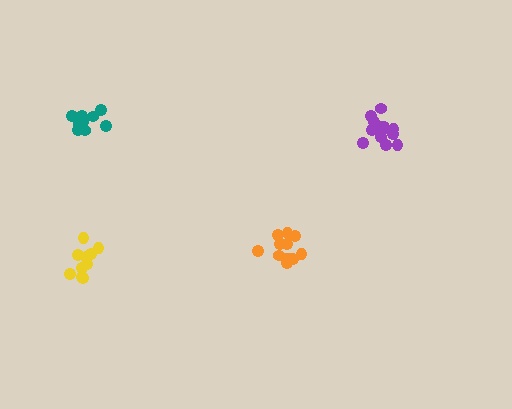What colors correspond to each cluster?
The clusters are colored: purple, teal, yellow, orange.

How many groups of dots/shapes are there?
There are 4 groups.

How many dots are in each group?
Group 1: 14 dots, Group 2: 10 dots, Group 3: 10 dots, Group 4: 12 dots (46 total).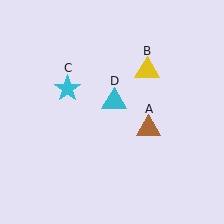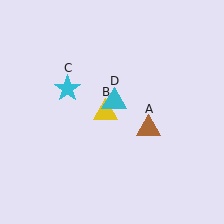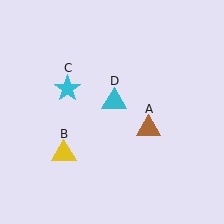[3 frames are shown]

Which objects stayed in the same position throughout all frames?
Brown triangle (object A) and cyan star (object C) and cyan triangle (object D) remained stationary.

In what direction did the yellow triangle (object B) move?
The yellow triangle (object B) moved down and to the left.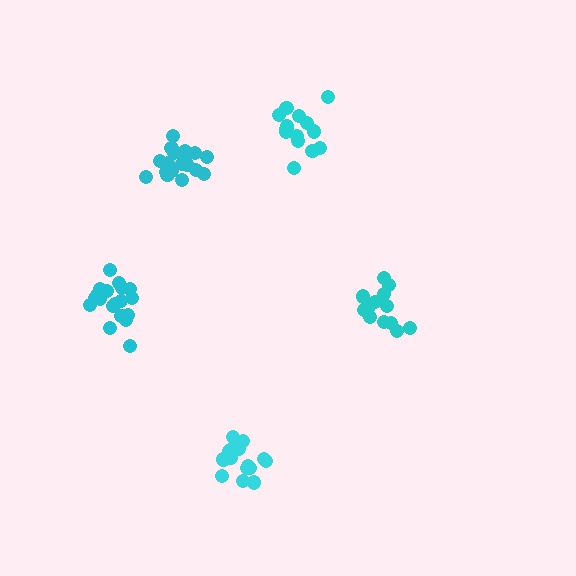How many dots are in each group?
Group 1: 19 dots, Group 2: 19 dots, Group 3: 13 dots, Group 4: 15 dots, Group 5: 14 dots (80 total).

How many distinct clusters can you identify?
There are 5 distinct clusters.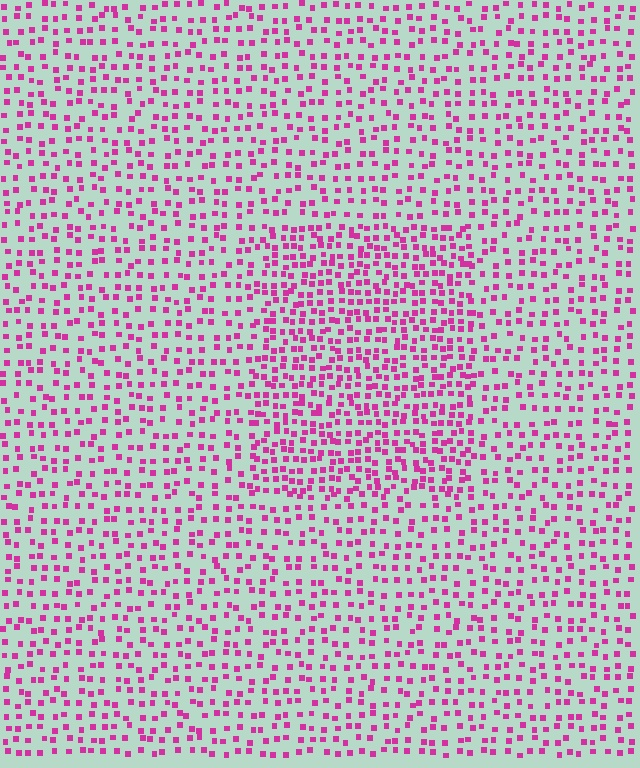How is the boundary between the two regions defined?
The boundary is defined by a change in element density (approximately 1.7x ratio). All elements are the same color, size, and shape.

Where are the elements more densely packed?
The elements are more densely packed inside the rectangle boundary.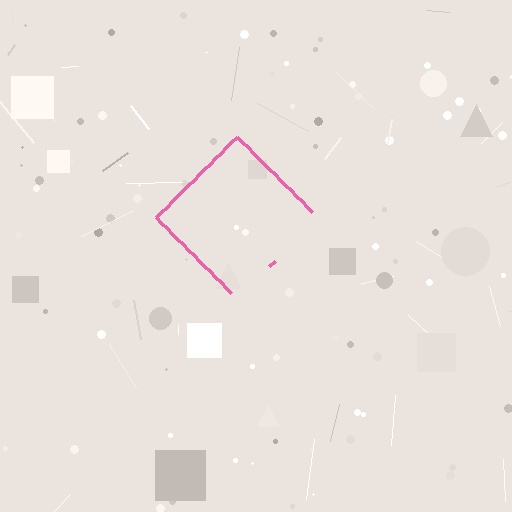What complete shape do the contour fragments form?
The contour fragments form a diamond.